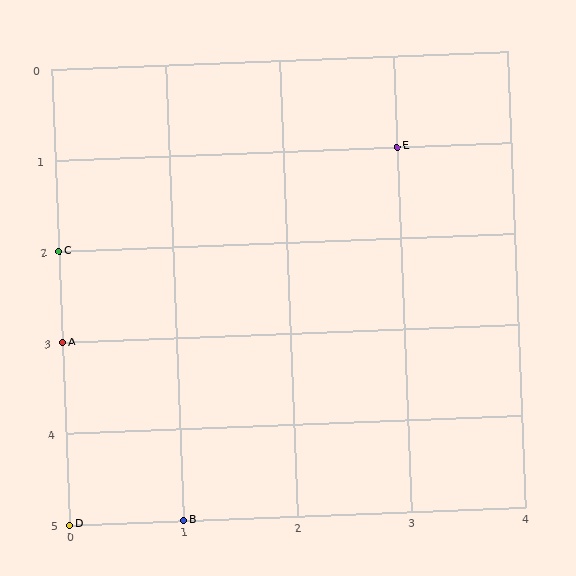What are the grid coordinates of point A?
Point A is at grid coordinates (0, 3).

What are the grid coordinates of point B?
Point B is at grid coordinates (1, 5).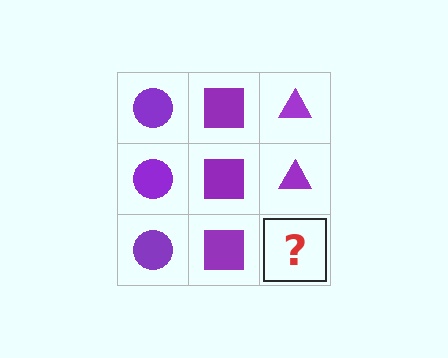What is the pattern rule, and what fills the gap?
The rule is that each column has a consistent shape. The gap should be filled with a purple triangle.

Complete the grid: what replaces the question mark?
The question mark should be replaced with a purple triangle.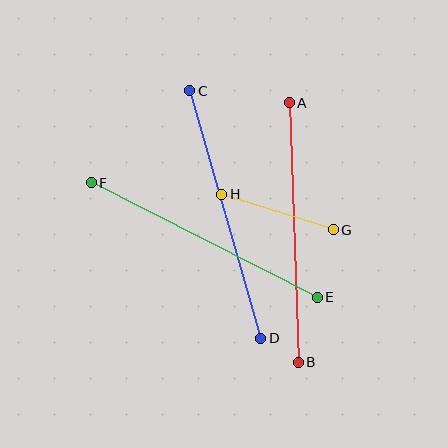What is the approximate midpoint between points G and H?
The midpoint is at approximately (277, 212) pixels.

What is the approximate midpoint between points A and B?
The midpoint is at approximately (294, 232) pixels.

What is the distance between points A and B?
The distance is approximately 260 pixels.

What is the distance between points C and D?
The distance is approximately 258 pixels.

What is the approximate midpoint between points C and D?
The midpoint is at approximately (225, 215) pixels.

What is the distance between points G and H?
The distance is approximately 117 pixels.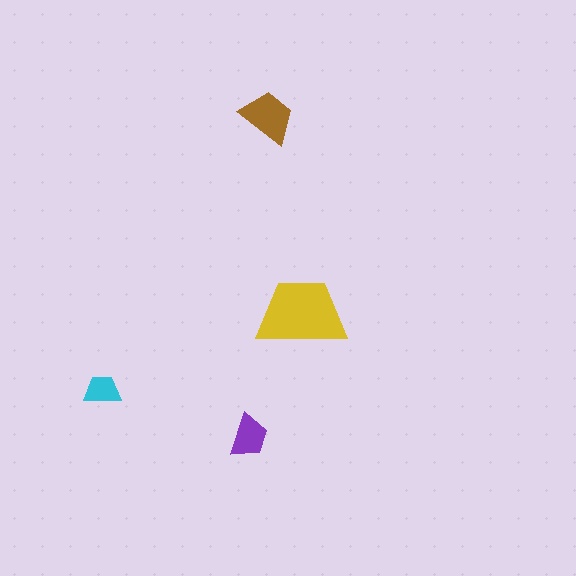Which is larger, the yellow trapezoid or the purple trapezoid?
The yellow one.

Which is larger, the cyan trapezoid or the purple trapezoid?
The purple one.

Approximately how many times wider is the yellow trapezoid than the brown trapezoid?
About 1.5 times wider.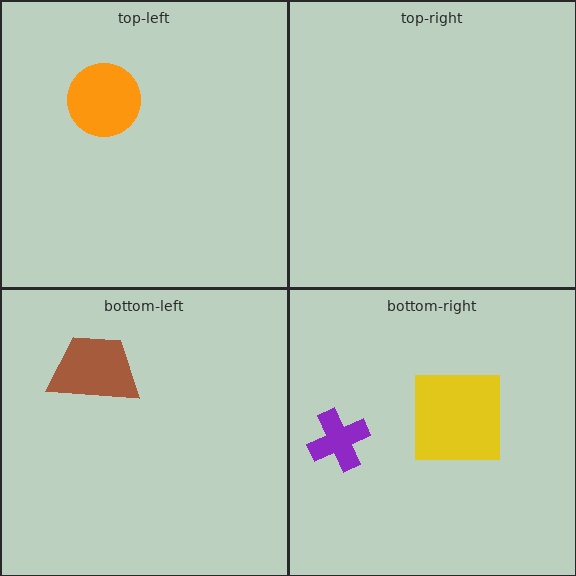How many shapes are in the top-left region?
1.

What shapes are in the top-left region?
The orange circle.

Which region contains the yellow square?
The bottom-right region.